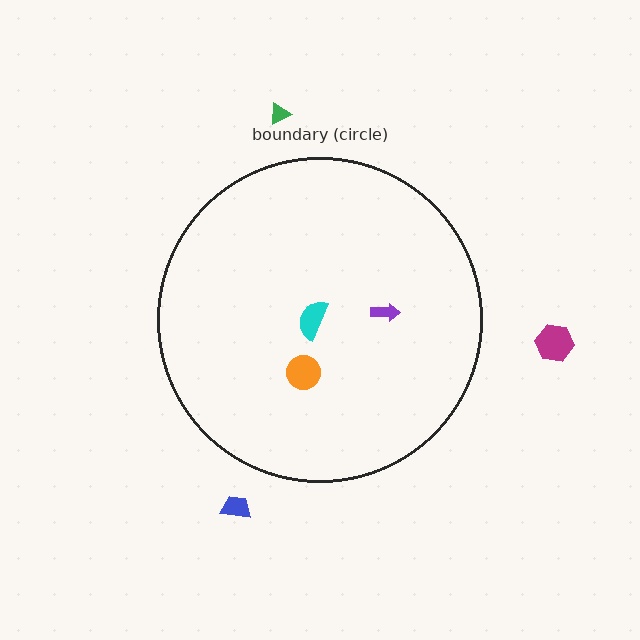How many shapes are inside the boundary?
3 inside, 3 outside.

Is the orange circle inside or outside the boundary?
Inside.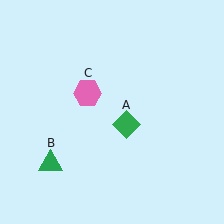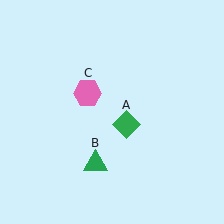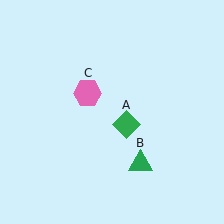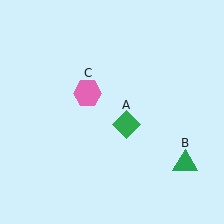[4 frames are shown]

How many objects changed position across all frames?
1 object changed position: green triangle (object B).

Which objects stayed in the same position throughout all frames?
Green diamond (object A) and pink hexagon (object C) remained stationary.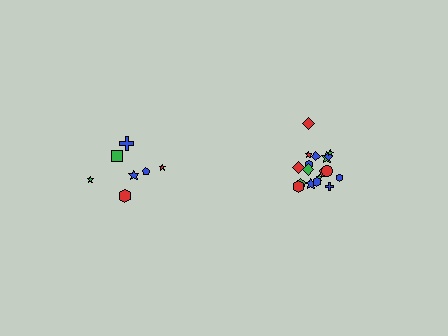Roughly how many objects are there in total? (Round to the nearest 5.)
Roughly 25 objects in total.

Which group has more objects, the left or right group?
The right group.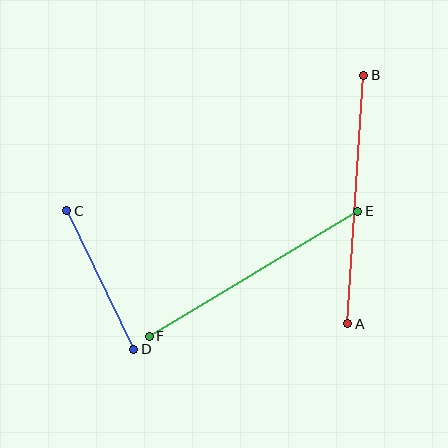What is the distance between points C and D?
The distance is approximately 154 pixels.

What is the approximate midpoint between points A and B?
The midpoint is at approximately (356, 200) pixels.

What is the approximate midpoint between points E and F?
The midpoint is at approximately (254, 274) pixels.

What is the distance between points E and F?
The distance is approximately 243 pixels.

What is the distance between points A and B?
The distance is approximately 249 pixels.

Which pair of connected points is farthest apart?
Points A and B are farthest apart.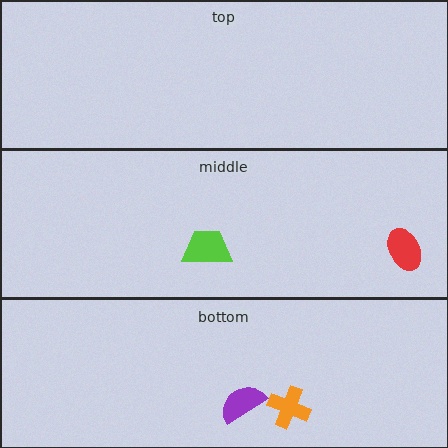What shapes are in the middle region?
The red ellipse, the lime trapezoid.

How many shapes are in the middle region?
2.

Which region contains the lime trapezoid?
The middle region.